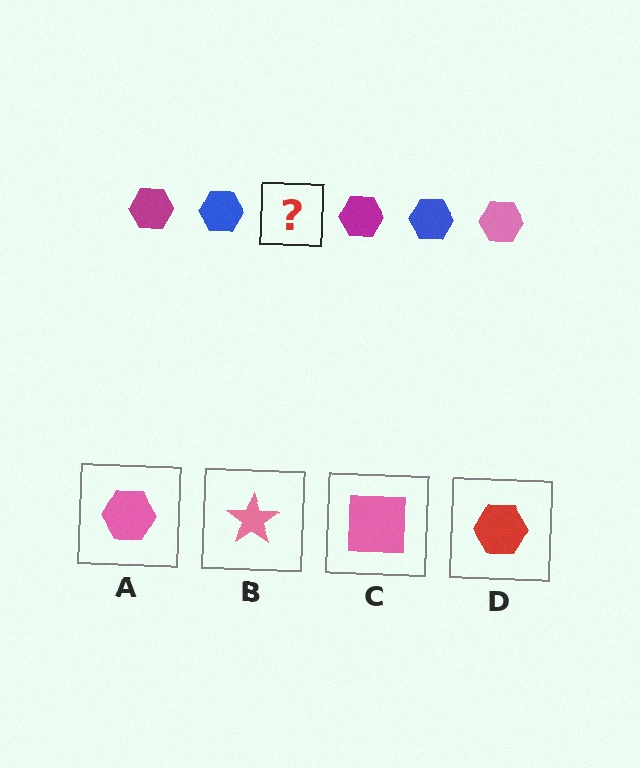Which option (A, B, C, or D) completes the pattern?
A.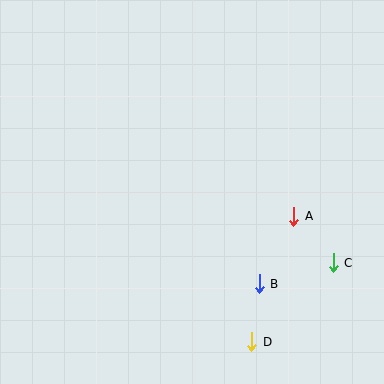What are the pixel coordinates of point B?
Point B is at (259, 284).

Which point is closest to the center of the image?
Point A at (294, 216) is closest to the center.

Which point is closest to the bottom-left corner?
Point D is closest to the bottom-left corner.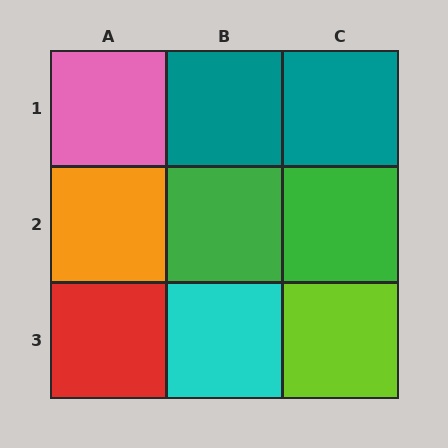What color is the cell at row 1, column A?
Pink.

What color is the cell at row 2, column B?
Green.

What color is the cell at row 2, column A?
Orange.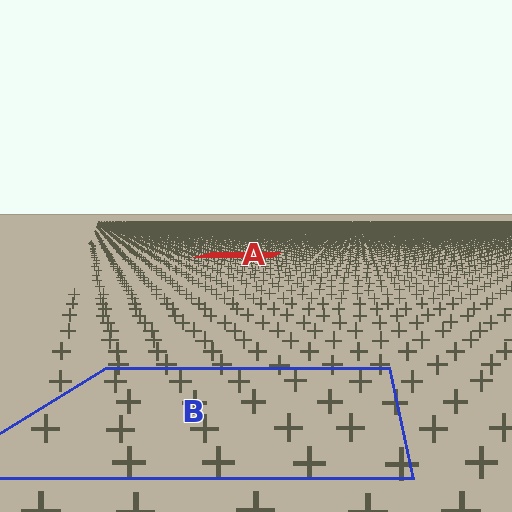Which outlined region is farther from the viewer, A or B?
Region A is farther from the viewer — the texture elements inside it appear smaller and more densely packed.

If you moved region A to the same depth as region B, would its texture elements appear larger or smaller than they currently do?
They would appear larger. At a closer depth, the same texture elements are projected at a bigger on-screen size.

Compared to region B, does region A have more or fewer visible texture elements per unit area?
Region A has more texture elements per unit area — they are packed more densely because it is farther away.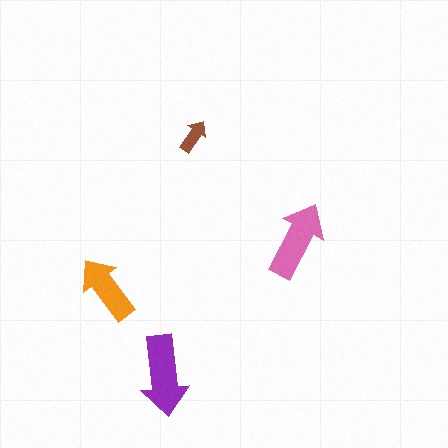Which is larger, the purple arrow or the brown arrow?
The purple one.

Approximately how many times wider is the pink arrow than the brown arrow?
About 2 times wider.